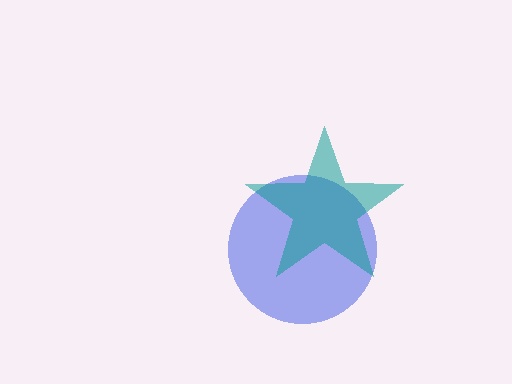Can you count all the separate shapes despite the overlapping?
Yes, there are 2 separate shapes.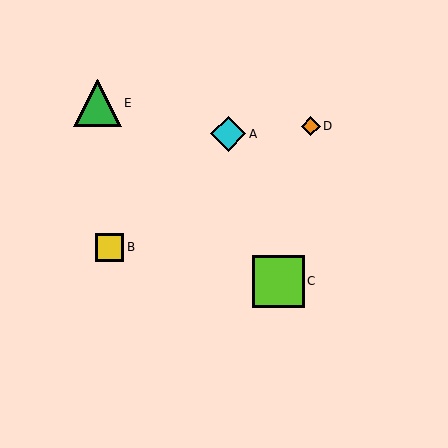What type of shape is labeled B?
Shape B is a yellow square.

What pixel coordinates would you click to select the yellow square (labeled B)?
Click at (110, 247) to select the yellow square B.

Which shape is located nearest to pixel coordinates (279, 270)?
The lime square (labeled C) at (278, 281) is nearest to that location.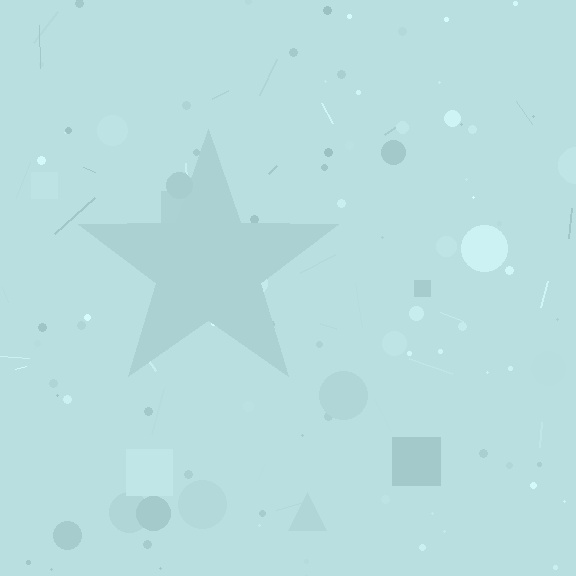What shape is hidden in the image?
A star is hidden in the image.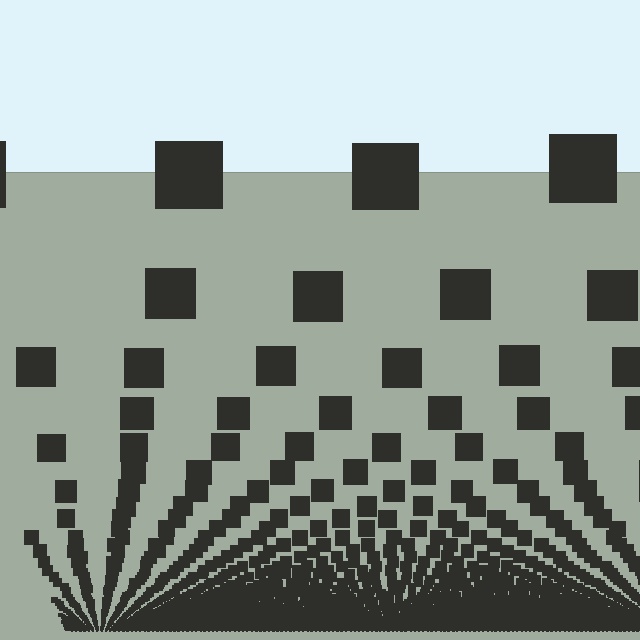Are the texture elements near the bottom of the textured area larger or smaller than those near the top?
Smaller. The gradient is inverted — elements near the bottom are smaller and denser.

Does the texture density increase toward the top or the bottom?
Density increases toward the bottom.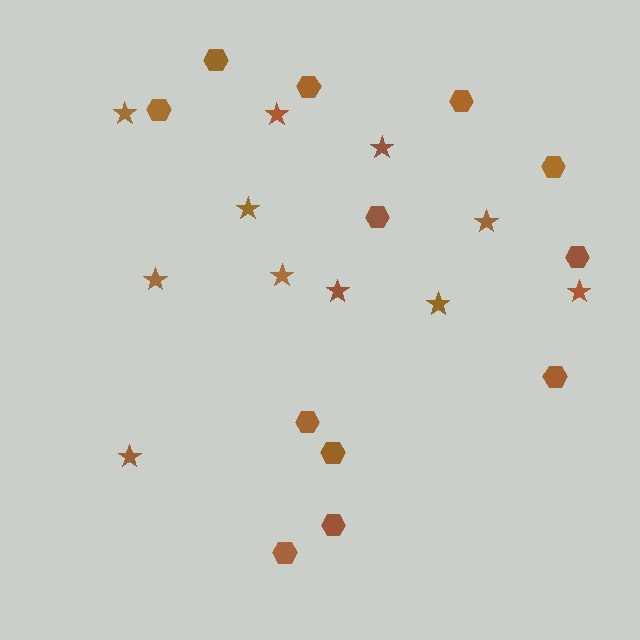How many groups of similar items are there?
There are 2 groups: one group of stars (11) and one group of hexagons (12).